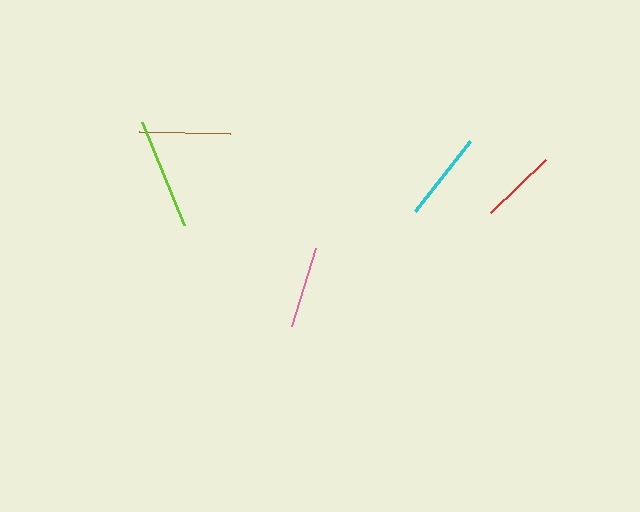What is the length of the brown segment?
The brown segment is approximately 91 pixels long.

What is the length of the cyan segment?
The cyan segment is approximately 90 pixels long.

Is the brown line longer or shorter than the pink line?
The brown line is longer than the pink line.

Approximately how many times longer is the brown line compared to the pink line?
The brown line is approximately 1.1 times the length of the pink line.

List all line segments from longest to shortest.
From longest to shortest: lime, brown, cyan, pink, red.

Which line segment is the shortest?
The red line is the shortest at approximately 77 pixels.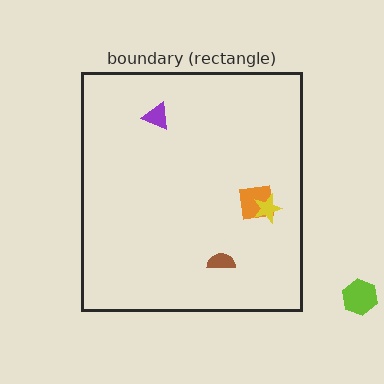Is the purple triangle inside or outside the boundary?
Inside.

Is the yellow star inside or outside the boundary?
Inside.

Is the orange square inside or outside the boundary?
Inside.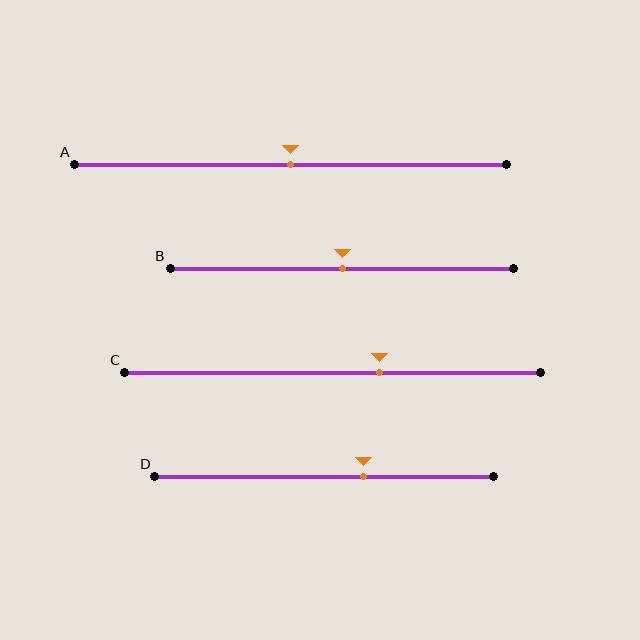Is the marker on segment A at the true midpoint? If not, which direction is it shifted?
Yes, the marker on segment A is at the true midpoint.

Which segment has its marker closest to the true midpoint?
Segment A has its marker closest to the true midpoint.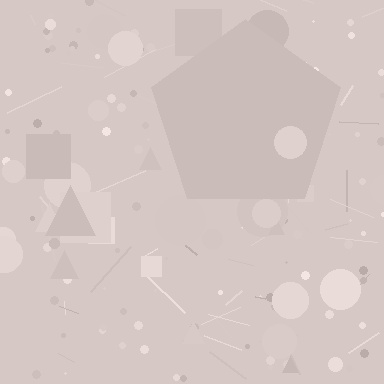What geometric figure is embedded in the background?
A pentagon is embedded in the background.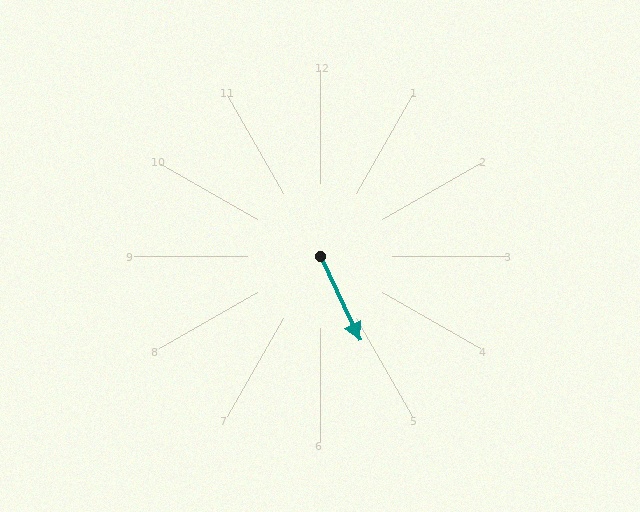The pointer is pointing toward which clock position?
Roughly 5 o'clock.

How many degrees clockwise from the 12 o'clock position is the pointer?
Approximately 155 degrees.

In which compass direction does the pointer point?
Southeast.